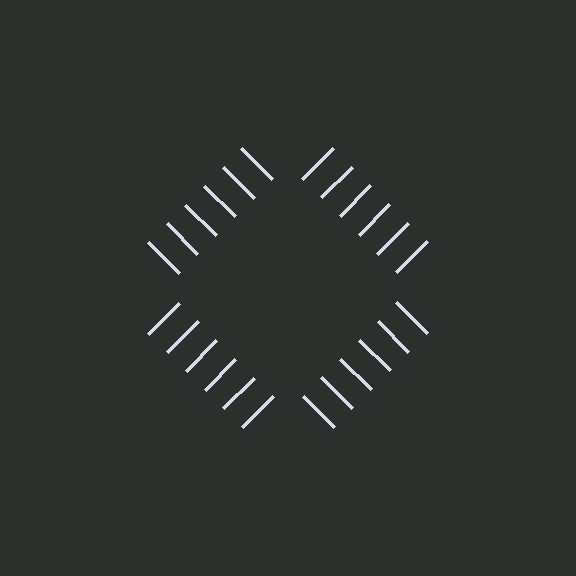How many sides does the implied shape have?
4 sides — the line-ends trace a square.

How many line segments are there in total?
24 — 6 along each of the 4 edges.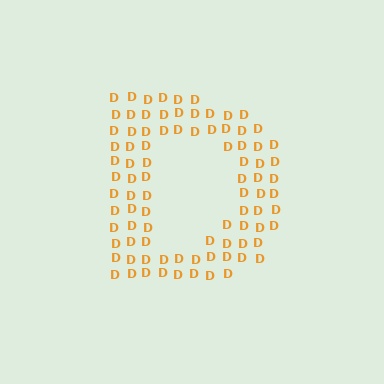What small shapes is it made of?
It is made of small letter D's.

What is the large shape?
The large shape is the letter D.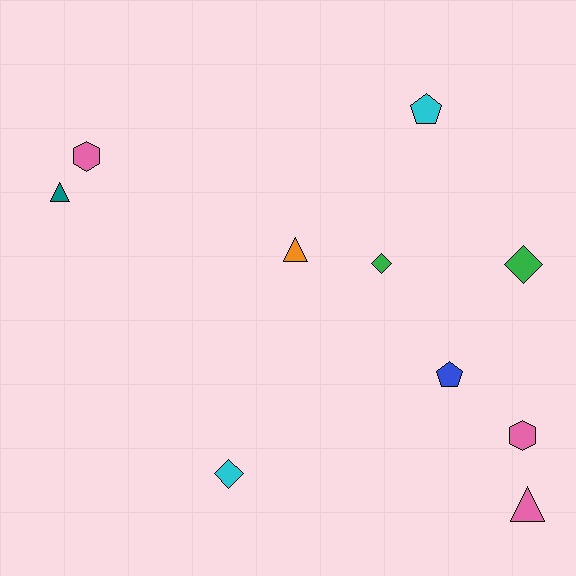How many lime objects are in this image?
There are no lime objects.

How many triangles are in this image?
There are 3 triangles.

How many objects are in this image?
There are 10 objects.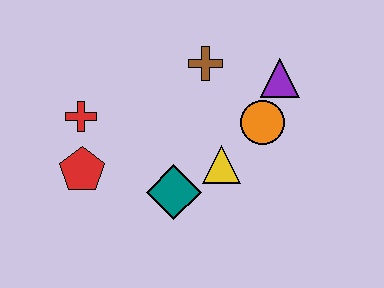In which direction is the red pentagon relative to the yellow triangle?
The red pentagon is to the left of the yellow triangle.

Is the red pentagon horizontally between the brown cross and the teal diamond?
No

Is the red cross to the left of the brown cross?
Yes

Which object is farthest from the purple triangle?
The red pentagon is farthest from the purple triangle.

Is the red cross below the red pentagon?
No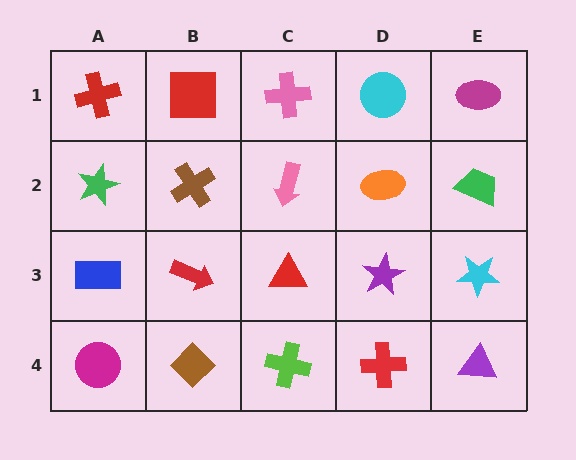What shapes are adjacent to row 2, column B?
A red square (row 1, column B), a red arrow (row 3, column B), a green star (row 2, column A), a pink arrow (row 2, column C).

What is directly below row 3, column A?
A magenta circle.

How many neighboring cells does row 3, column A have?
3.